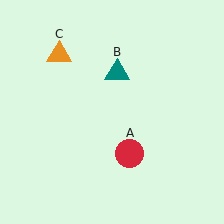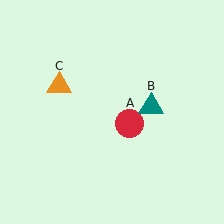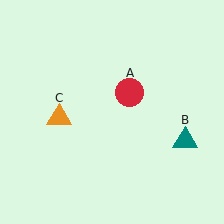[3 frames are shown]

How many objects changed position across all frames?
3 objects changed position: red circle (object A), teal triangle (object B), orange triangle (object C).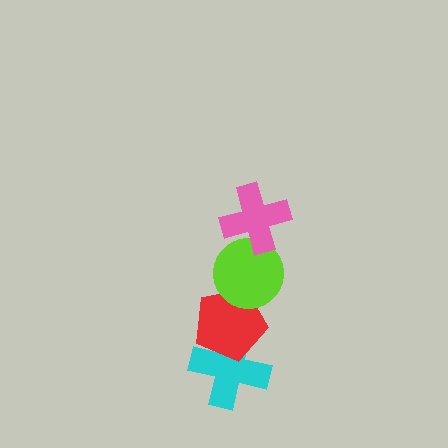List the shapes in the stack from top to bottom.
From top to bottom: the pink cross, the lime circle, the red pentagon, the cyan cross.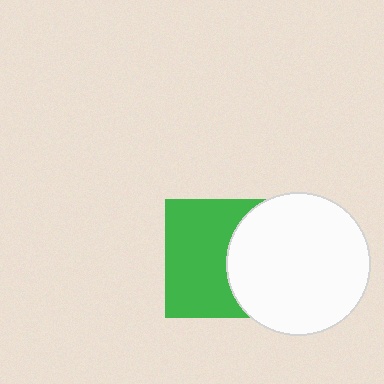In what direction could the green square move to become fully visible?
The green square could move left. That would shift it out from behind the white circle entirely.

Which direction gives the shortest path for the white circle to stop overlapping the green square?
Moving right gives the shortest separation.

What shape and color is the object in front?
The object in front is a white circle.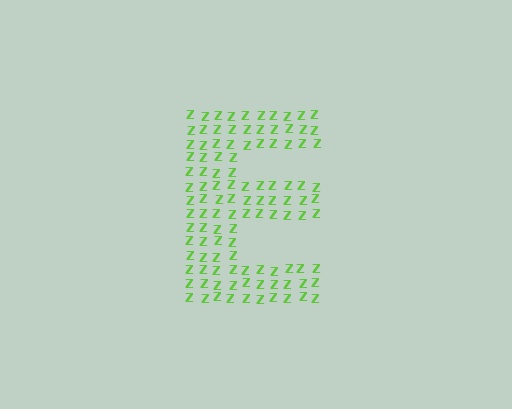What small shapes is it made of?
It is made of small letter Z's.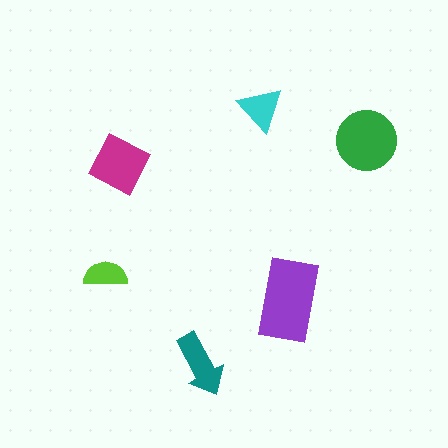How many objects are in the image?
There are 6 objects in the image.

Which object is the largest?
The purple rectangle.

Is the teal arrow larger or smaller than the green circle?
Smaller.